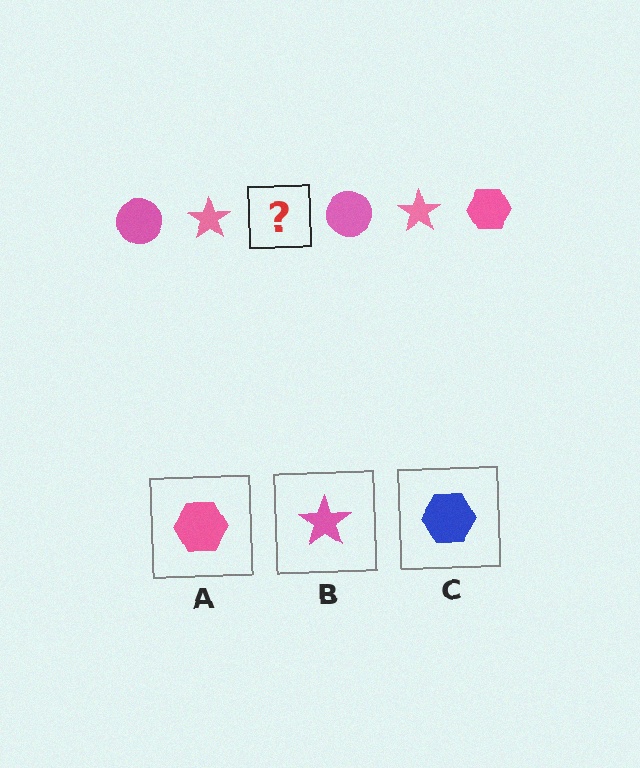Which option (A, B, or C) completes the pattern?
A.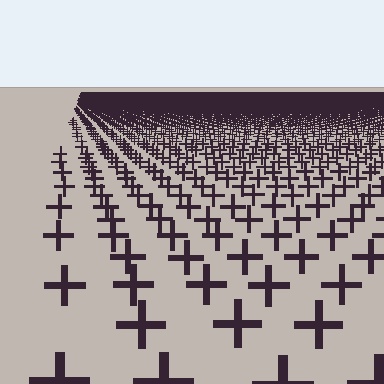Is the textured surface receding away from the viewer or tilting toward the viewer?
The surface is receding away from the viewer. Texture elements get smaller and denser toward the top.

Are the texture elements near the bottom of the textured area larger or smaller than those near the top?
Larger. Near the bottom, elements are closer to the viewer and appear at a bigger on-screen size.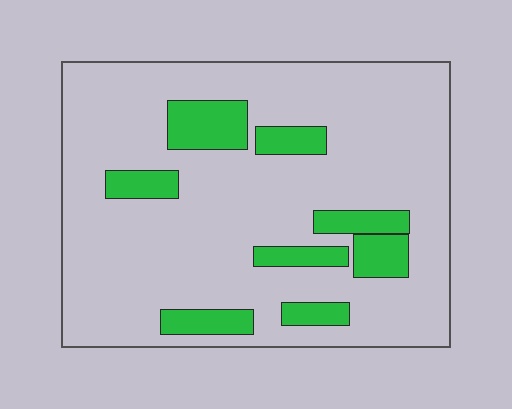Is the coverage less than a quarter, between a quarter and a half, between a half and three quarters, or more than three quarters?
Less than a quarter.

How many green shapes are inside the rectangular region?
8.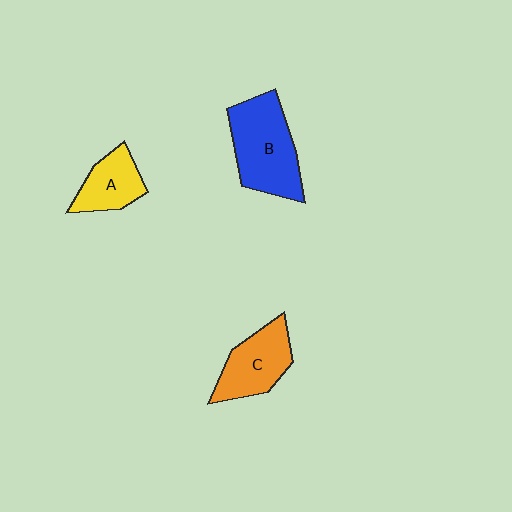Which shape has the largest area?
Shape B (blue).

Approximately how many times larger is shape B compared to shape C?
Approximately 1.4 times.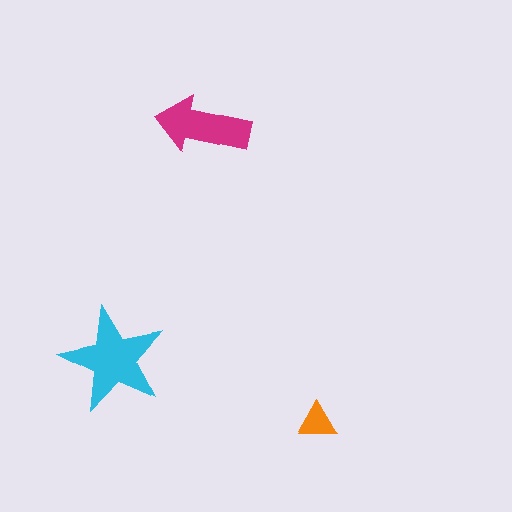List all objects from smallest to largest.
The orange triangle, the magenta arrow, the cyan star.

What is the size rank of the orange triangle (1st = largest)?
3rd.